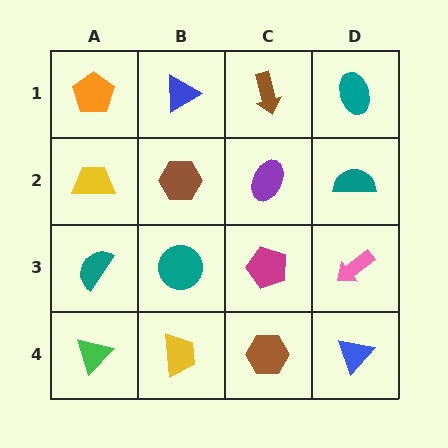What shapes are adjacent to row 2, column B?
A blue triangle (row 1, column B), a teal circle (row 3, column B), a yellow trapezoid (row 2, column A), a purple ellipse (row 2, column C).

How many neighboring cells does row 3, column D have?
3.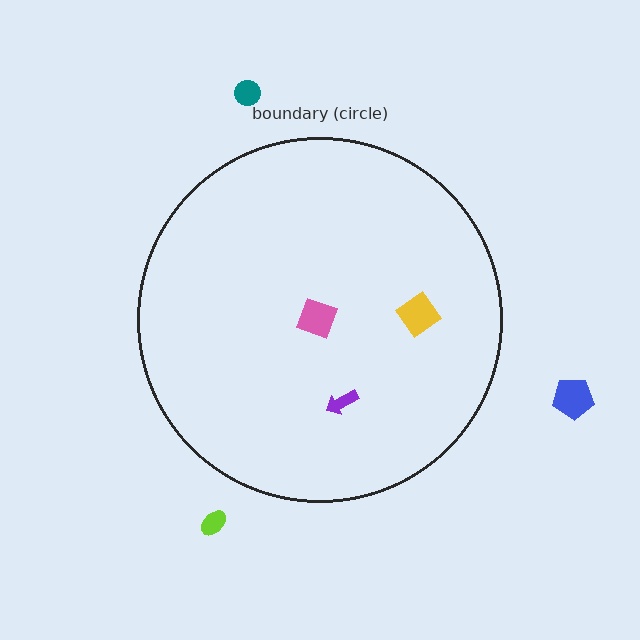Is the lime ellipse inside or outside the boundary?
Outside.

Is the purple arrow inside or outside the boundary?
Inside.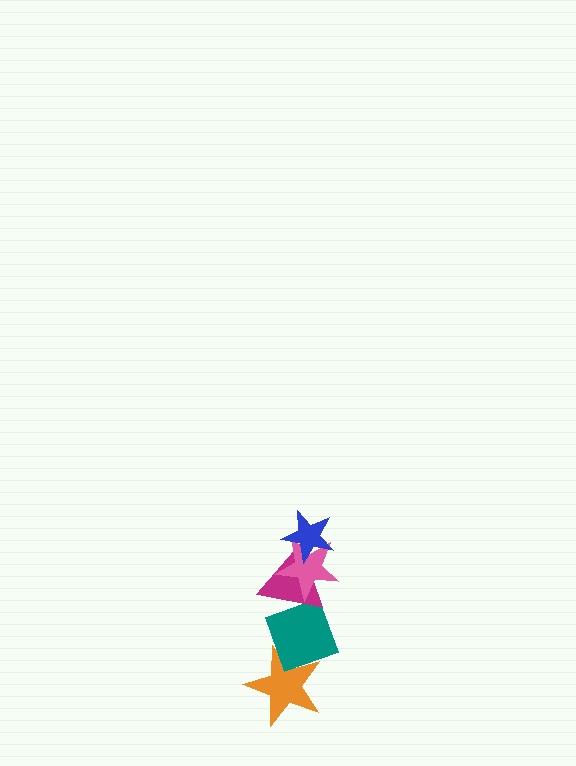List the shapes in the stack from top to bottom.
From top to bottom: the blue star, the pink star, the magenta triangle, the teal diamond, the orange star.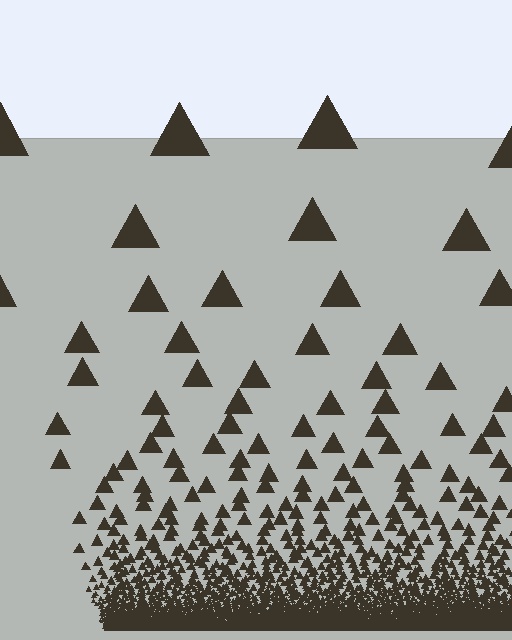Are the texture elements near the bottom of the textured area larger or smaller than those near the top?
Smaller. The gradient is inverted — elements near the bottom are smaller and denser.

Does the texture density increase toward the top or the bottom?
Density increases toward the bottom.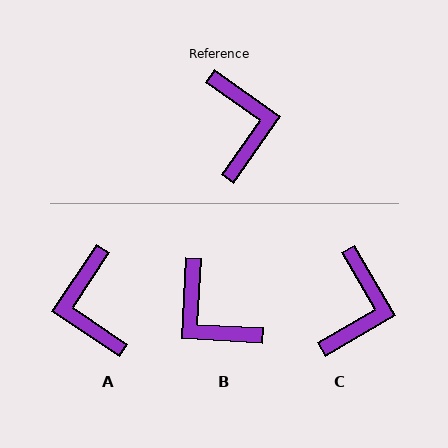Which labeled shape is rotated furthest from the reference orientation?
A, about 179 degrees away.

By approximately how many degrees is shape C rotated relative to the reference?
Approximately 25 degrees clockwise.